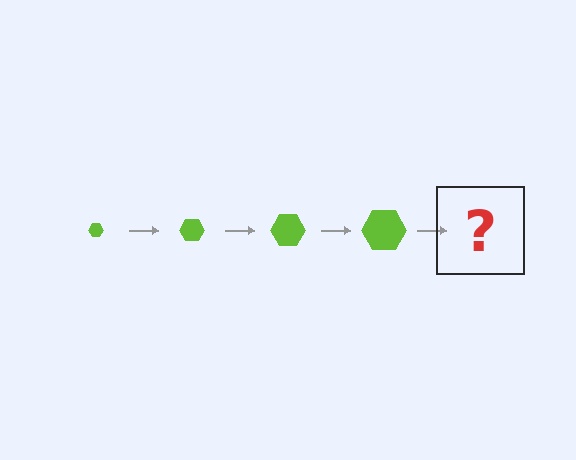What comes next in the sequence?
The next element should be a lime hexagon, larger than the previous one.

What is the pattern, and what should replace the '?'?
The pattern is that the hexagon gets progressively larger each step. The '?' should be a lime hexagon, larger than the previous one.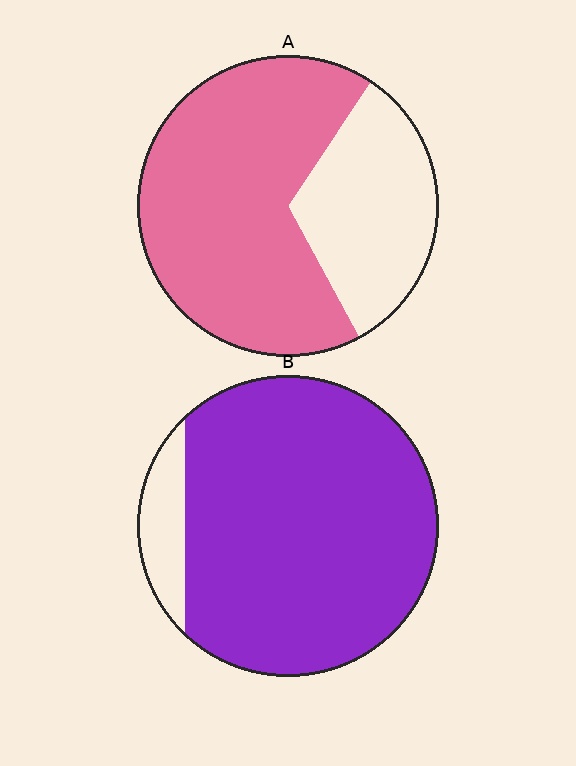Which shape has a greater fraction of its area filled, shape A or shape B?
Shape B.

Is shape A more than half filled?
Yes.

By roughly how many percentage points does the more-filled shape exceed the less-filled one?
By roughly 20 percentage points (B over A).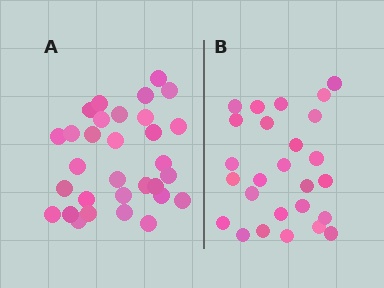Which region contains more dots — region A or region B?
Region A (the left region) has more dots.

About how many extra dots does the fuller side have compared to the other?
Region A has about 5 more dots than region B.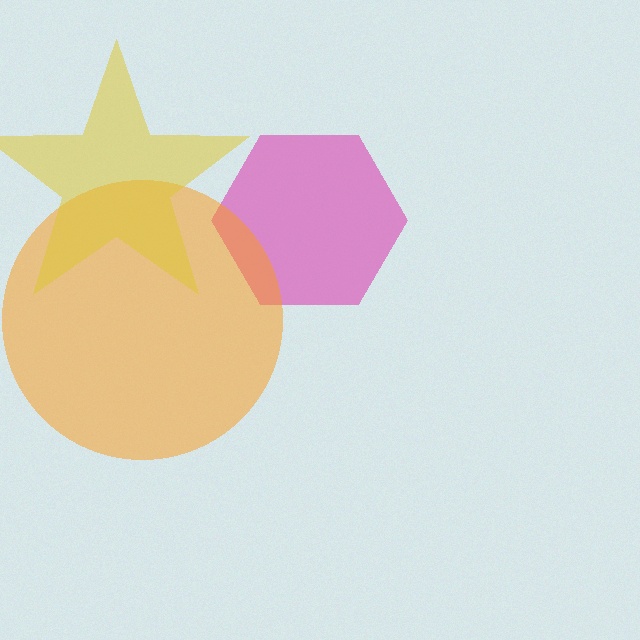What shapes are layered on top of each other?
The layered shapes are: a pink hexagon, an orange circle, a yellow star.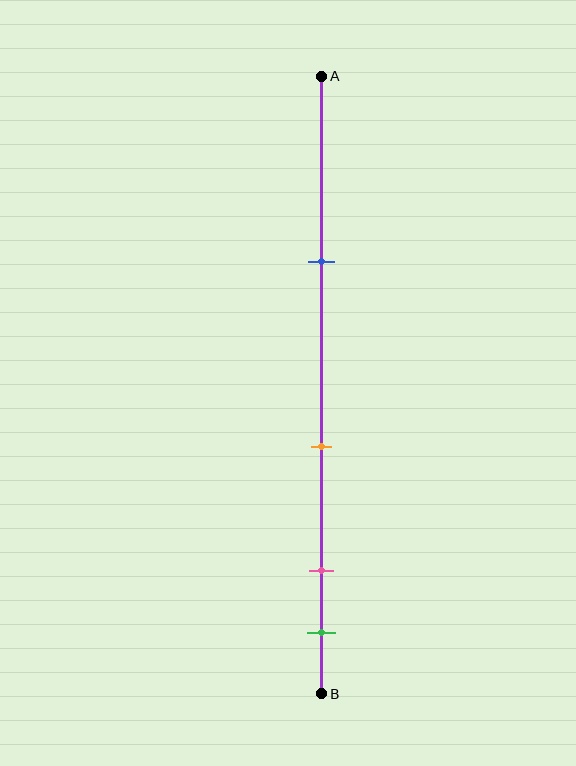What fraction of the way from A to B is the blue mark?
The blue mark is approximately 30% (0.3) of the way from A to B.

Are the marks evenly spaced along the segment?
No, the marks are not evenly spaced.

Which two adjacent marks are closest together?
The pink and green marks are the closest adjacent pair.